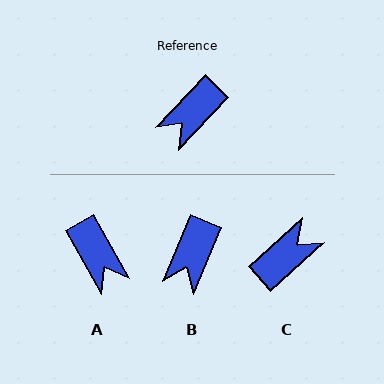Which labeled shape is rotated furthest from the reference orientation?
C, about 176 degrees away.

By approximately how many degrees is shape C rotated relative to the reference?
Approximately 176 degrees counter-clockwise.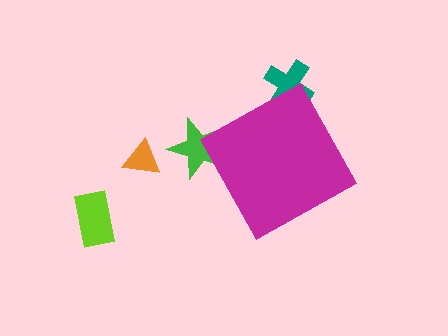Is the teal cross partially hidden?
Yes, the teal cross is partially hidden behind the magenta diamond.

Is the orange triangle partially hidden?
No, the orange triangle is fully visible.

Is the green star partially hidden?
Yes, the green star is partially hidden behind the magenta diamond.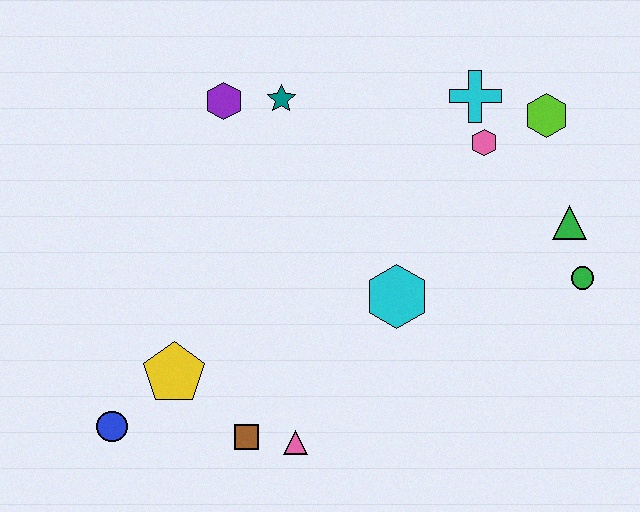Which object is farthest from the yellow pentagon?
The lime hexagon is farthest from the yellow pentagon.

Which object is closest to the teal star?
The purple hexagon is closest to the teal star.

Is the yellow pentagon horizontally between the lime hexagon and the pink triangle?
No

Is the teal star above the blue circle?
Yes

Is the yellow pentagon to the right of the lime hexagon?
No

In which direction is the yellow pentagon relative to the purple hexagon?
The yellow pentagon is below the purple hexagon.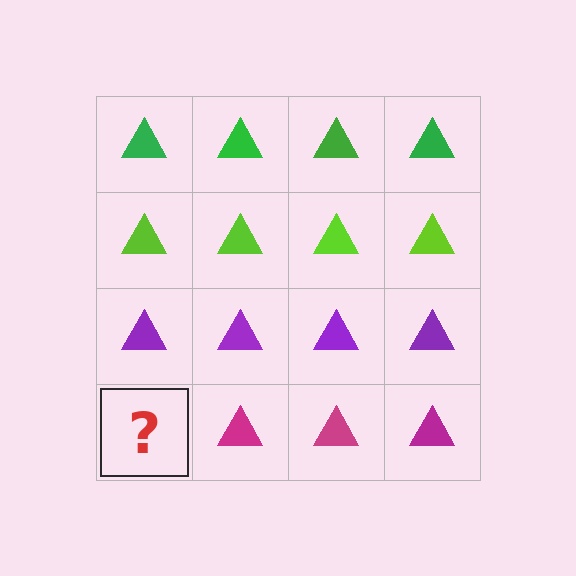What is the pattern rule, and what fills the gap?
The rule is that each row has a consistent color. The gap should be filled with a magenta triangle.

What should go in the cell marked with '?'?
The missing cell should contain a magenta triangle.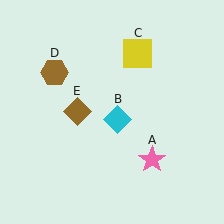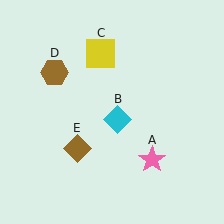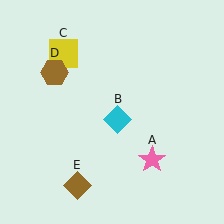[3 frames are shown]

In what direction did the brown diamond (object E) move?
The brown diamond (object E) moved down.